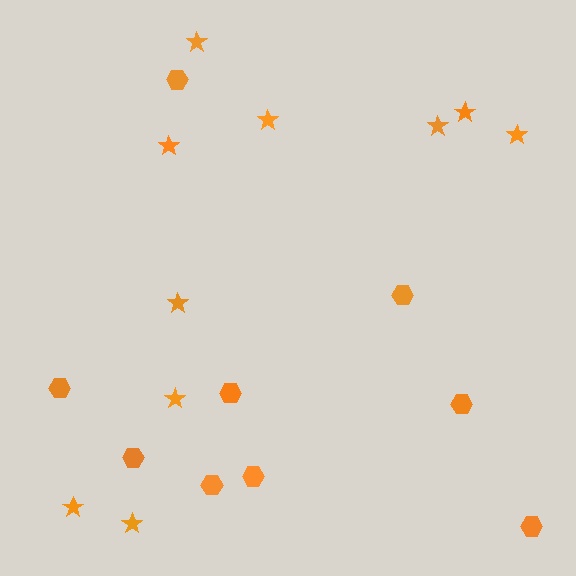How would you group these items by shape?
There are 2 groups: one group of hexagons (9) and one group of stars (10).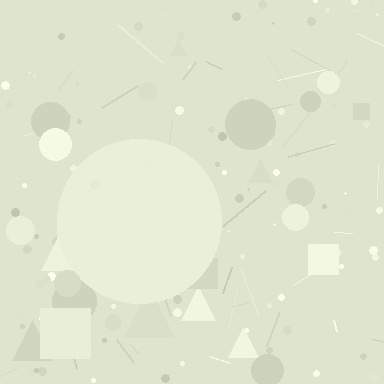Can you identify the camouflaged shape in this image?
The camouflaged shape is a circle.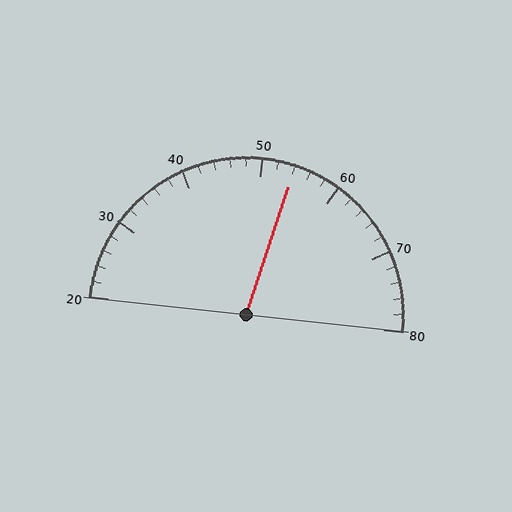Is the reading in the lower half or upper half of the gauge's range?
The reading is in the upper half of the range (20 to 80).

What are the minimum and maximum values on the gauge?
The gauge ranges from 20 to 80.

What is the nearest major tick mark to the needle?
The nearest major tick mark is 50.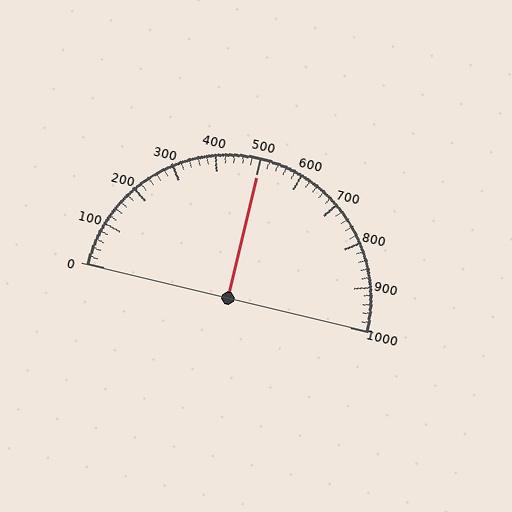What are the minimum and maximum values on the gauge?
The gauge ranges from 0 to 1000.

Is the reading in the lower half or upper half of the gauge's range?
The reading is in the upper half of the range (0 to 1000).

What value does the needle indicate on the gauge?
The needle indicates approximately 500.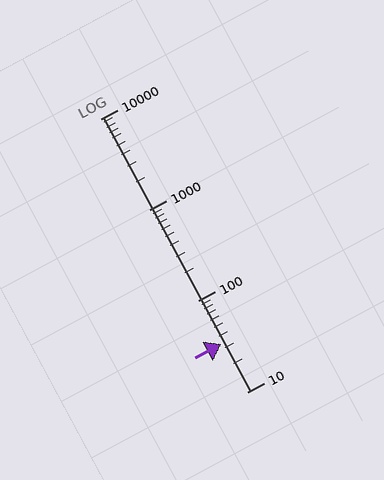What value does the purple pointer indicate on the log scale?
The pointer indicates approximately 34.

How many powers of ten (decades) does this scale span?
The scale spans 3 decades, from 10 to 10000.